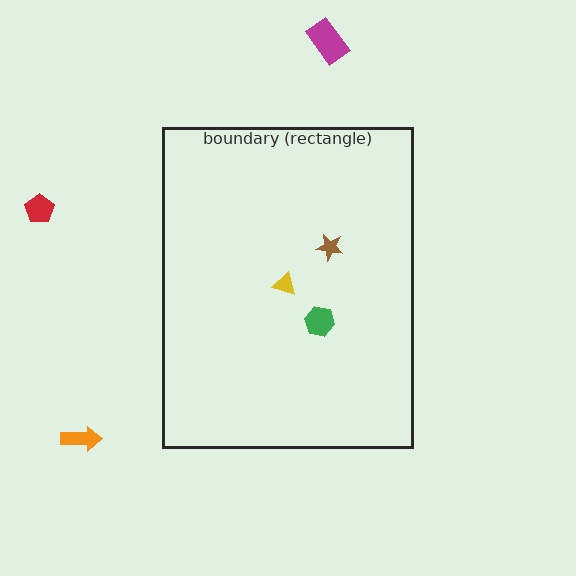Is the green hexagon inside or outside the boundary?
Inside.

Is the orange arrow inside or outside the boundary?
Outside.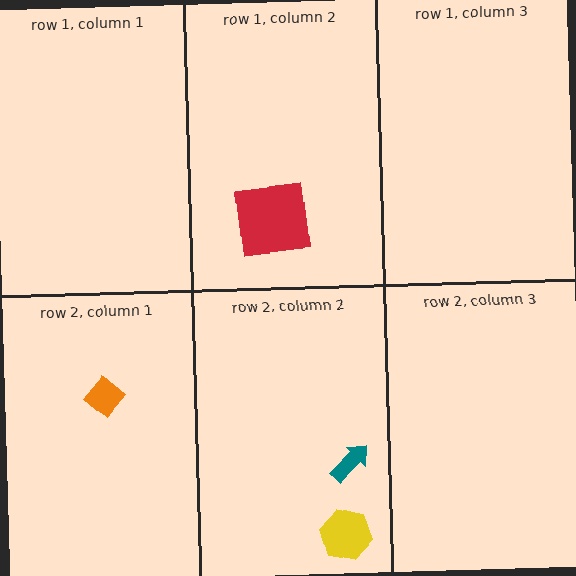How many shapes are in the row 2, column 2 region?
2.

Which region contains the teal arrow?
The row 2, column 2 region.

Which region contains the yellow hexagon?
The row 2, column 2 region.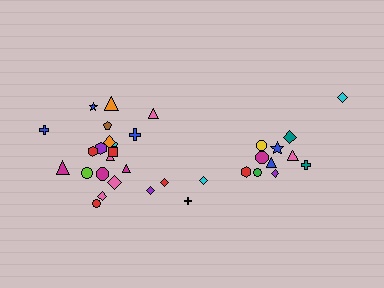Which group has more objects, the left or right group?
The left group.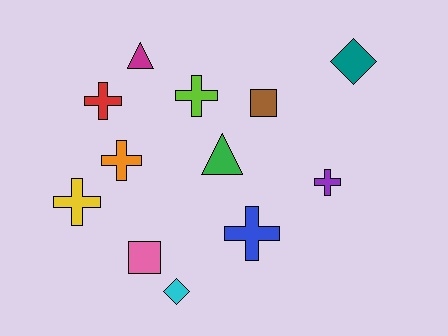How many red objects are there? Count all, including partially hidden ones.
There is 1 red object.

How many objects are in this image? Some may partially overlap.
There are 12 objects.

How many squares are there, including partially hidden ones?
There are 2 squares.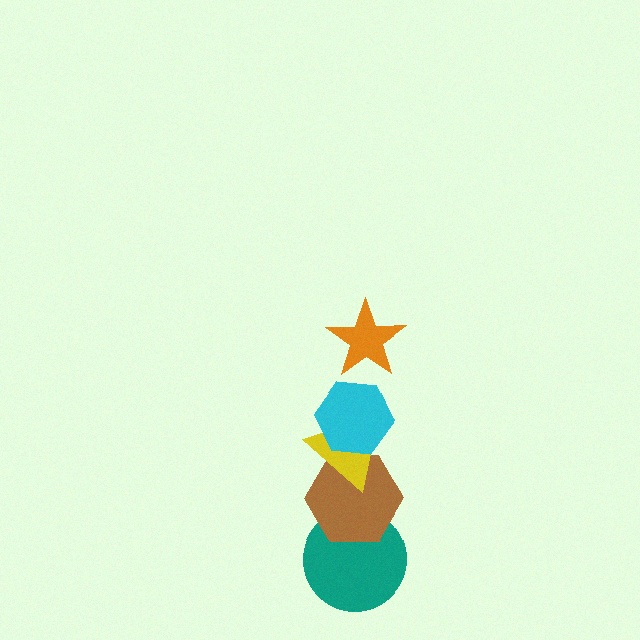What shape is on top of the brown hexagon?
The yellow triangle is on top of the brown hexagon.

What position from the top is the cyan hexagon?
The cyan hexagon is 2nd from the top.